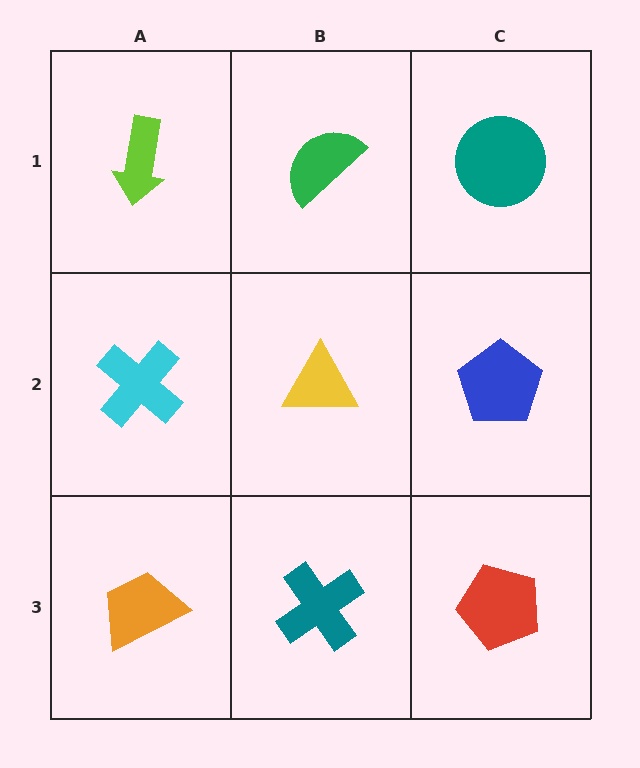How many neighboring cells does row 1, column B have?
3.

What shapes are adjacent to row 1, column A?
A cyan cross (row 2, column A), a green semicircle (row 1, column B).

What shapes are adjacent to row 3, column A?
A cyan cross (row 2, column A), a teal cross (row 3, column B).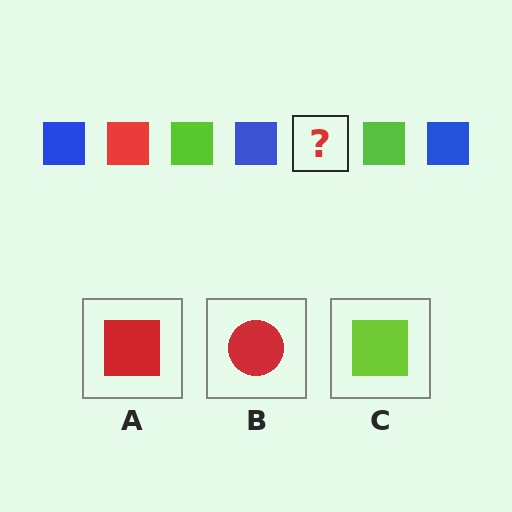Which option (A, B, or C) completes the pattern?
A.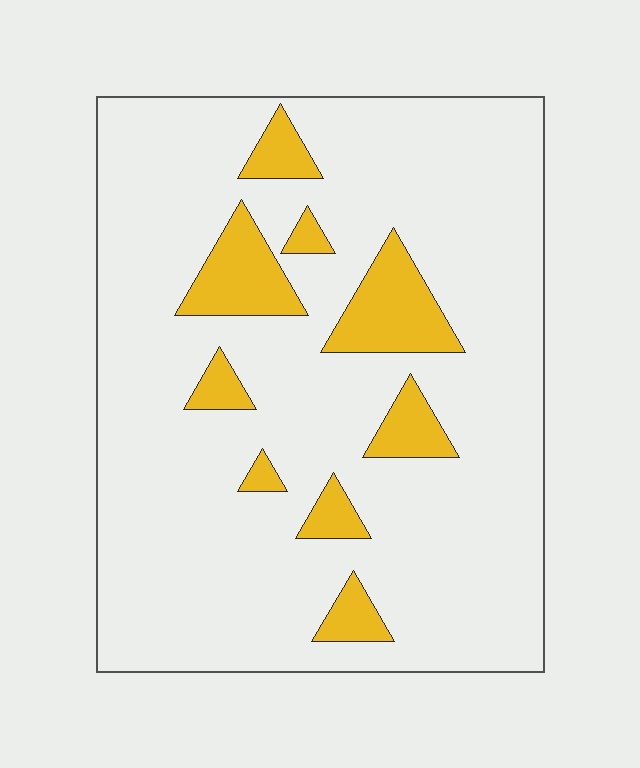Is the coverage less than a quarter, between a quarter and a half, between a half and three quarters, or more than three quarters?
Less than a quarter.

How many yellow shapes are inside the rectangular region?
9.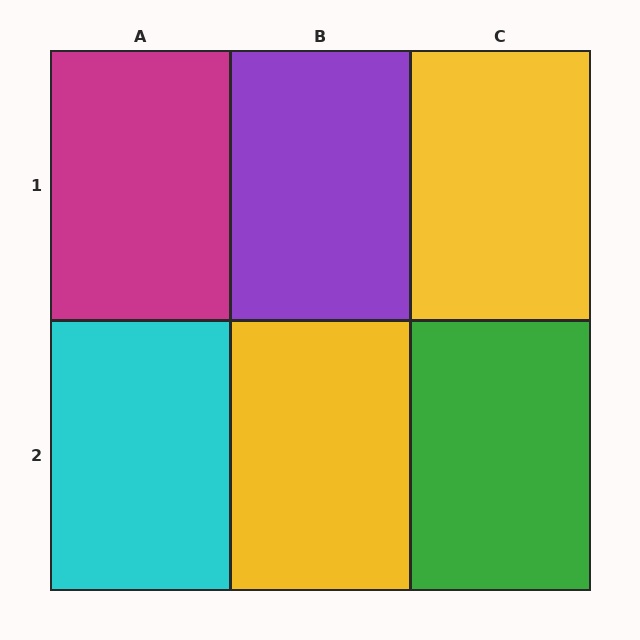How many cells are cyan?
1 cell is cyan.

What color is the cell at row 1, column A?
Magenta.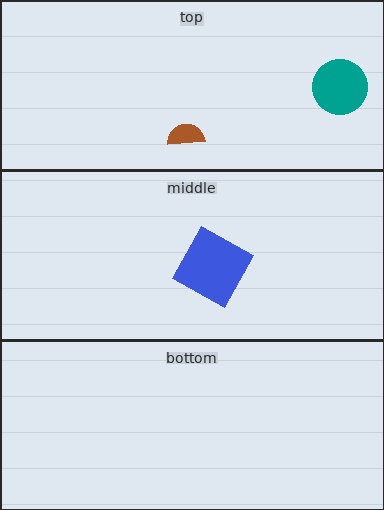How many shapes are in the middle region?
1.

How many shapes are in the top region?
2.